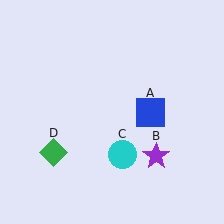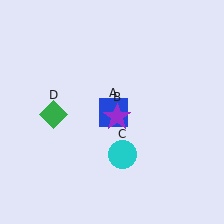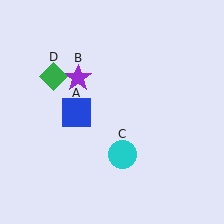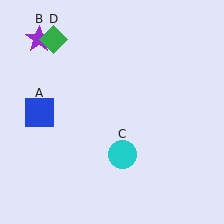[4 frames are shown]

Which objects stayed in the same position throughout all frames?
Cyan circle (object C) remained stationary.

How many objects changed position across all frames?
3 objects changed position: blue square (object A), purple star (object B), green diamond (object D).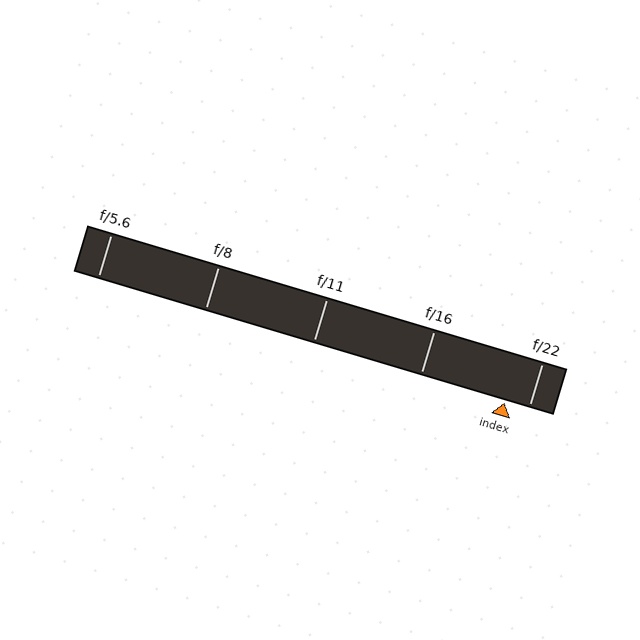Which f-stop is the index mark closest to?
The index mark is closest to f/22.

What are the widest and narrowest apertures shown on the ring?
The widest aperture shown is f/5.6 and the narrowest is f/22.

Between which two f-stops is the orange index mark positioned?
The index mark is between f/16 and f/22.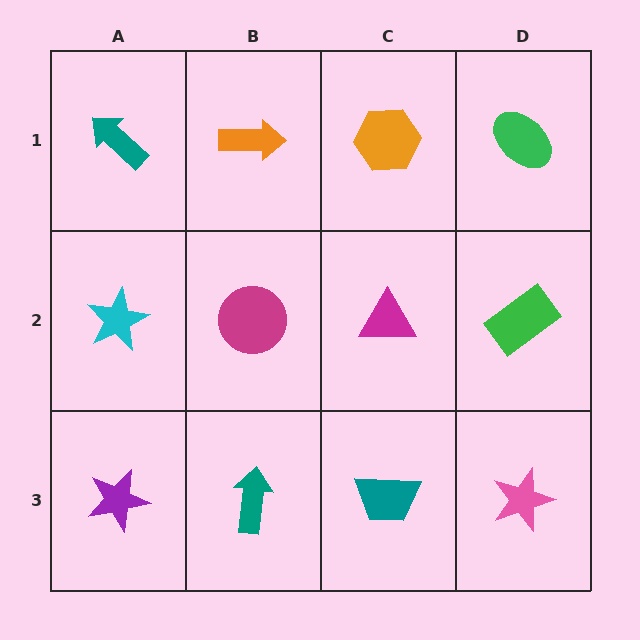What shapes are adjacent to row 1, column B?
A magenta circle (row 2, column B), a teal arrow (row 1, column A), an orange hexagon (row 1, column C).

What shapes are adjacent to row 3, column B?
A magenta circle (row 2, column B), a purple star (row 3, column A), a teal trapezoid (row 3, column C).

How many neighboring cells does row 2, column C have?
4.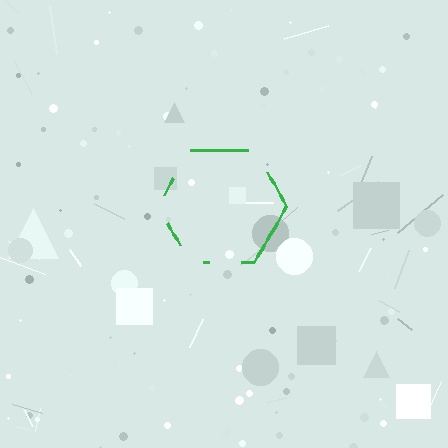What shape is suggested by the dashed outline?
The dashed outline suggests a hexagon.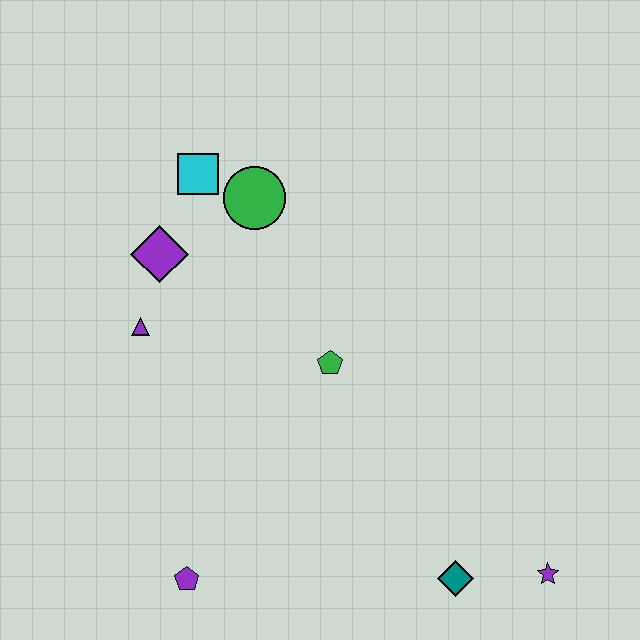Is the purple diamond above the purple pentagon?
Yes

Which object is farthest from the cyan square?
The purple star is farthest from the cyan square.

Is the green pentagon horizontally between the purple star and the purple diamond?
Yes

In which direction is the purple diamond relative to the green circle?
The purple diamond is to the left of the green circle.